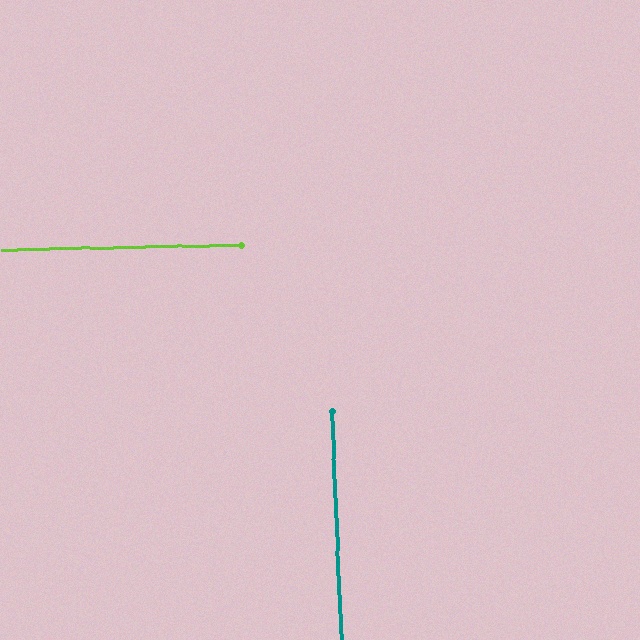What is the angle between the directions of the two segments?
Approximately 89 degrees.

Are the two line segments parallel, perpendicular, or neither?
Perpendicular — they meet at approximately 89°.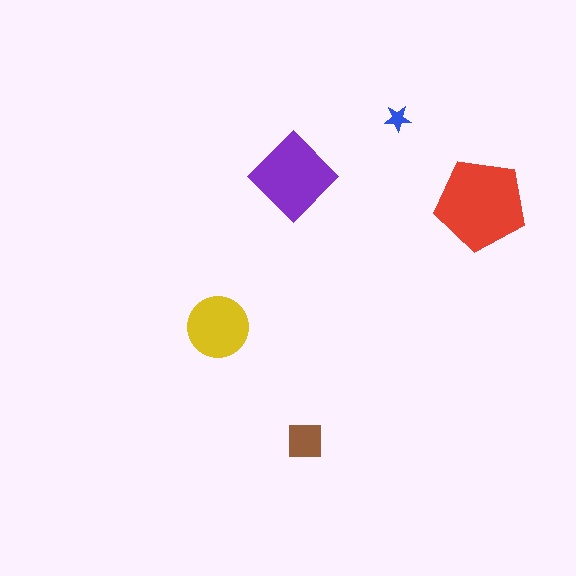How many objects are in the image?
There are 5 objects in the image.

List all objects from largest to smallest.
The red pentagon, the purple diamond, the yellow circle, the brown square, the blue star.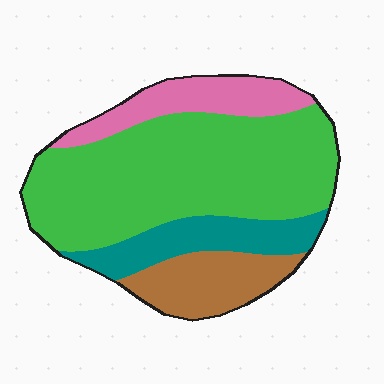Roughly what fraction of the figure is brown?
Brown takes up about one sixth (1/6) of the figure.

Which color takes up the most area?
Green, at roughly 55%.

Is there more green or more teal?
Green.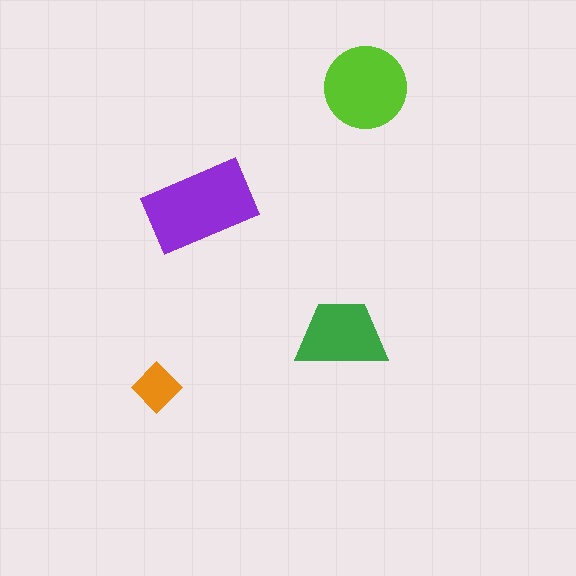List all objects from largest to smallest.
The purple rectangle, the lime circle, the green trapezoid, the orange diamond.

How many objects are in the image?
There are 4 objects in the image.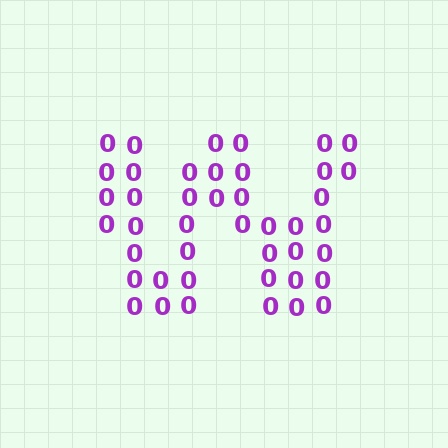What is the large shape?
The large shape is the letter W.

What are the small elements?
The small elements are digit 0's.